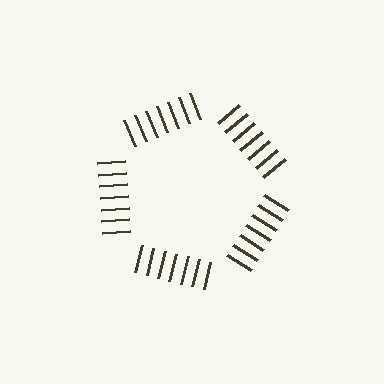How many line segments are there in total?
35 — 7 along each of the 5 edges.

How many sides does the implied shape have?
5 sides — the line-ends trace a pentagon.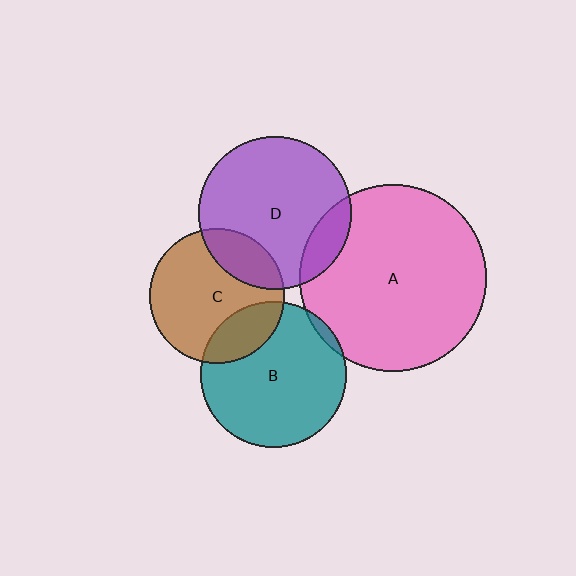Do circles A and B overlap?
Yes.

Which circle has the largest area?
Circle A (pink).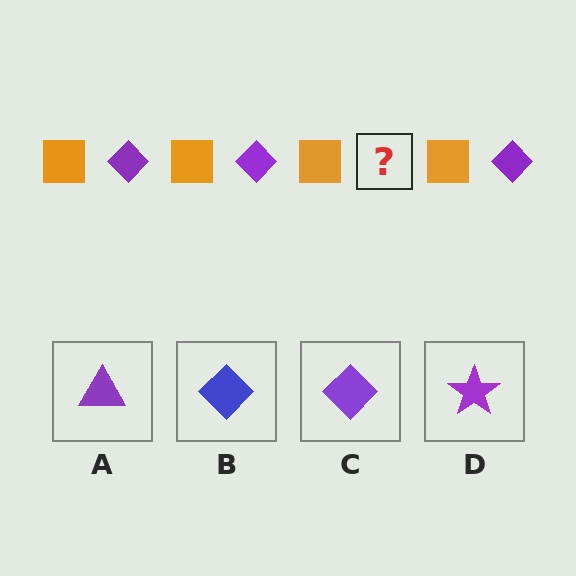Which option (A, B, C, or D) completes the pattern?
C.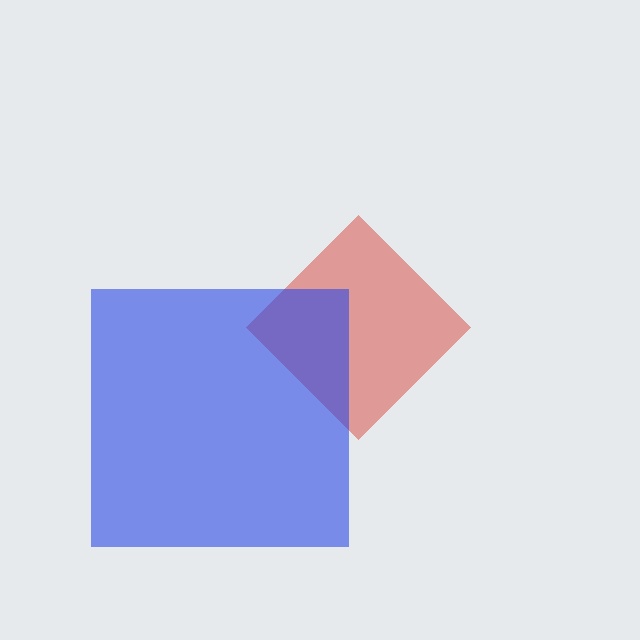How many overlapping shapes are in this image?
There are 2 overlapping shapes in the image.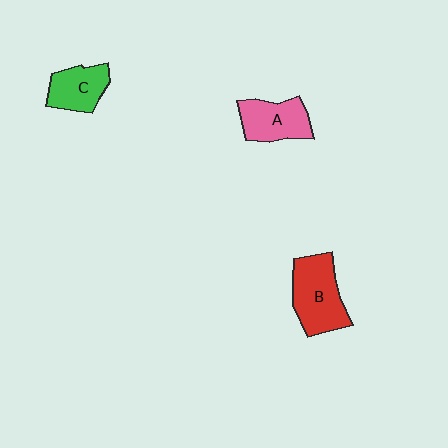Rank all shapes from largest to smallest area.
From largest to smallest: B (red), A (pink), C (green).